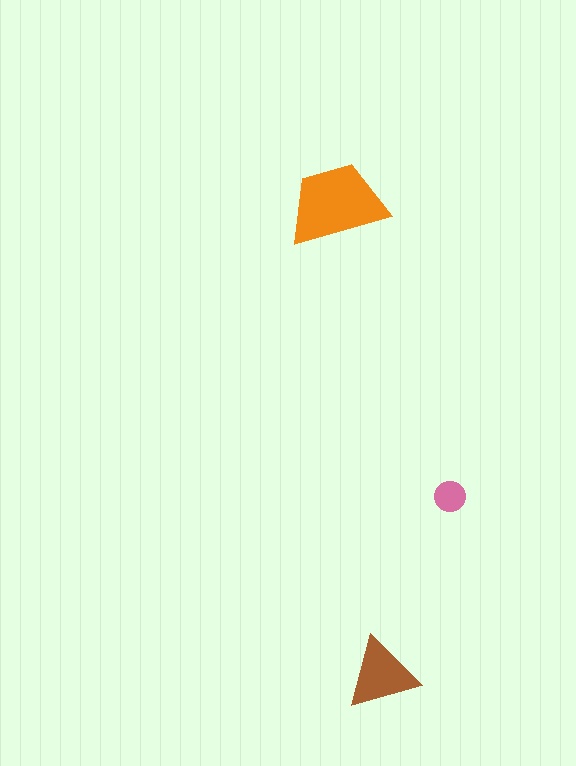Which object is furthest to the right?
The pink circle is rightmost.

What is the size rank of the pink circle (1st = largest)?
3rd.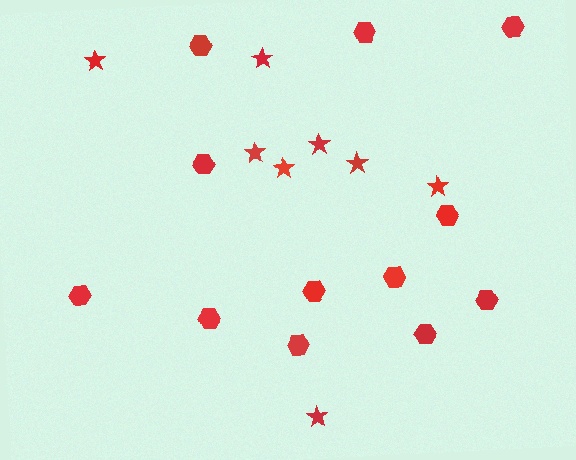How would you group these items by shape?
There are 2 groups: one group of hexagons (12) and one group of stars (8).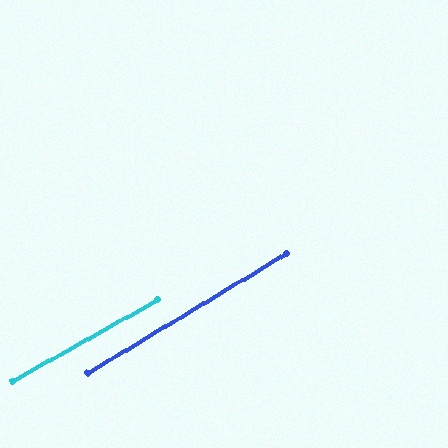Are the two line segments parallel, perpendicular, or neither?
Parallel — their directions differ by only 1.9°.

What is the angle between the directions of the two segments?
Approximately 2 degrees.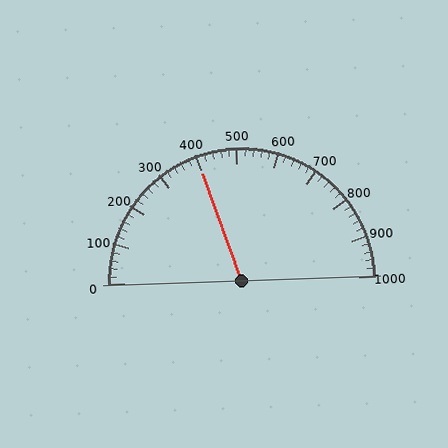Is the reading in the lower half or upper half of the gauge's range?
The reading is in the lower half of the range (0 to 1000).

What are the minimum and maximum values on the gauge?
The gauge ranges from 0 to 1000.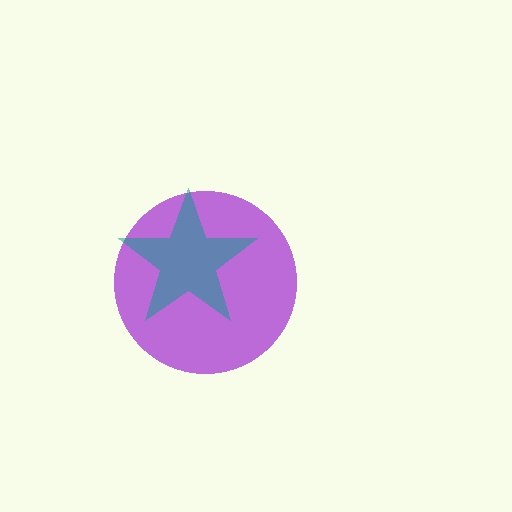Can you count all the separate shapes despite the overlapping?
Yes, there are 2 separate shapes.